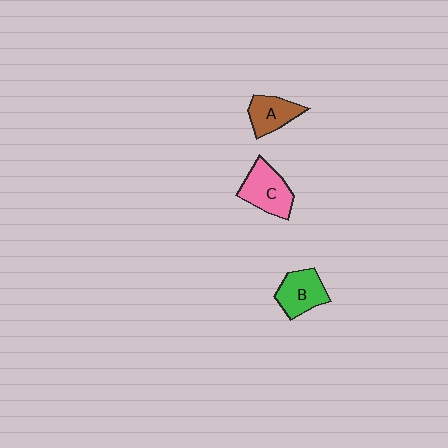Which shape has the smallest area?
Shape A (brown).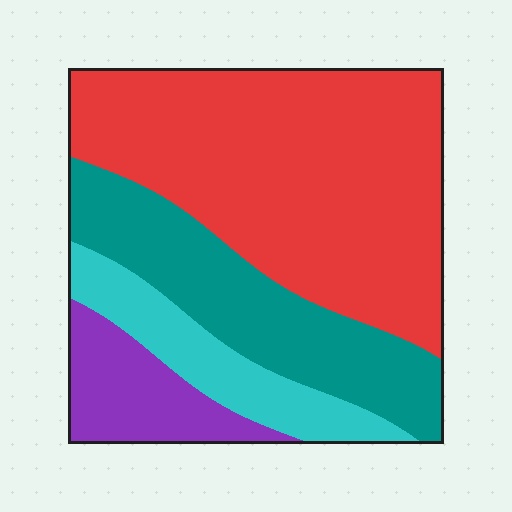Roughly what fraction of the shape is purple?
Purple covers about 10% of the shape.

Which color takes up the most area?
Red, at roughly 50%.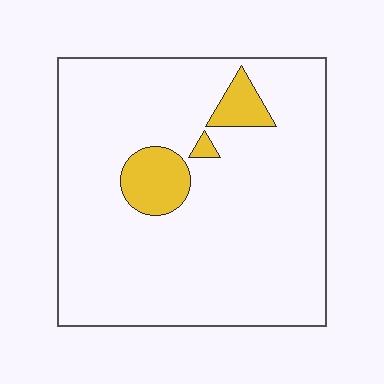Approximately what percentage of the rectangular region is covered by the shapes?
Approximately 10%.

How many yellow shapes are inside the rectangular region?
3.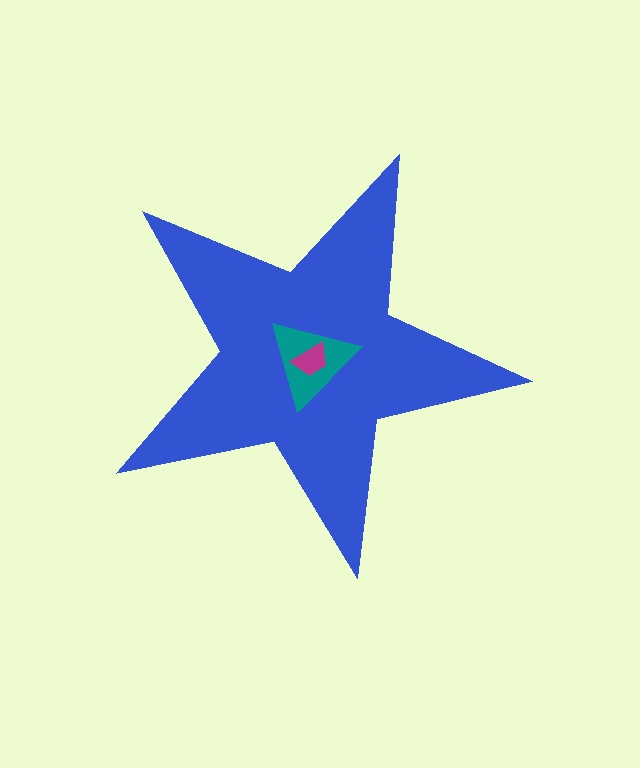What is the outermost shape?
The blue star.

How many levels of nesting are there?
3.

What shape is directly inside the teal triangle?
The magenta trapezoid.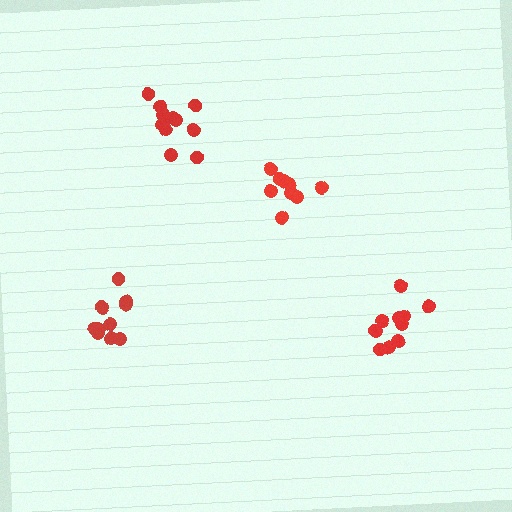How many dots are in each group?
Group 1: 11 dots, Group 2: 9 dots, Group 3: 11 dots, Group 4: 11 dots (42 total).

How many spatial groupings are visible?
There are 4 spatial groupings.